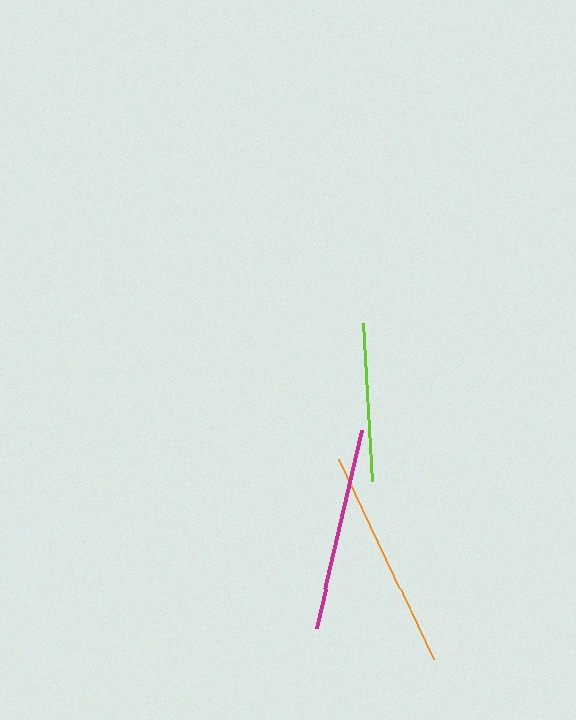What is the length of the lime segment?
The lime segment is approximately 159 pixels long.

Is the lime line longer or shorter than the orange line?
The orange line is longer than the lime line.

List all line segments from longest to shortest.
From longest to shortest: orange, magenta, lime.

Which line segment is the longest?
The orange line is the longest at approximately 221 pixels.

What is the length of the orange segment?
The orange segment is approximately 221 pixels long.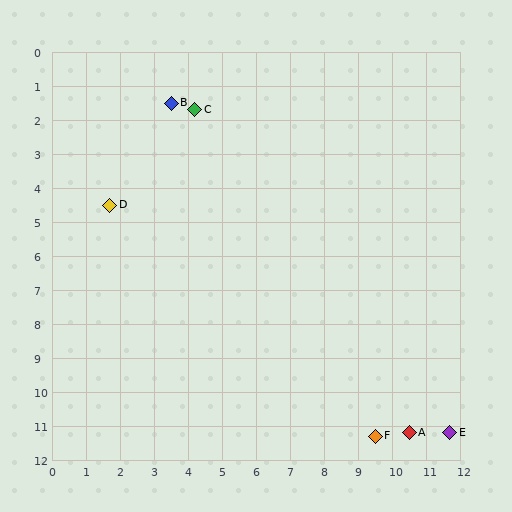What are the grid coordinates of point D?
Point D is at approximately (1.7, 4.5).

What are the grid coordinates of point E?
Point E is at approximately (11.7, 11.2).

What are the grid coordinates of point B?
Point B is at approximately (3.5, 1.5).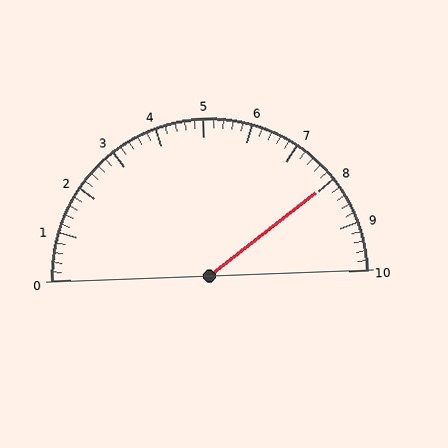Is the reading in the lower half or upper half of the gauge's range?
The reading is in the upper half of the range (0 to 10).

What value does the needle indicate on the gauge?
The needle indicates approximately 8.0.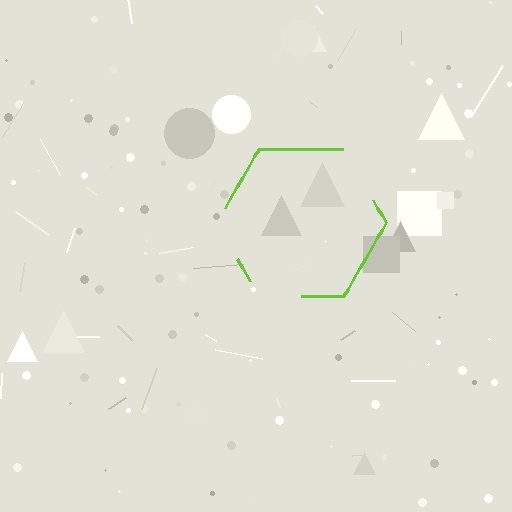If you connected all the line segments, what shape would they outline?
They would outline a hexagon.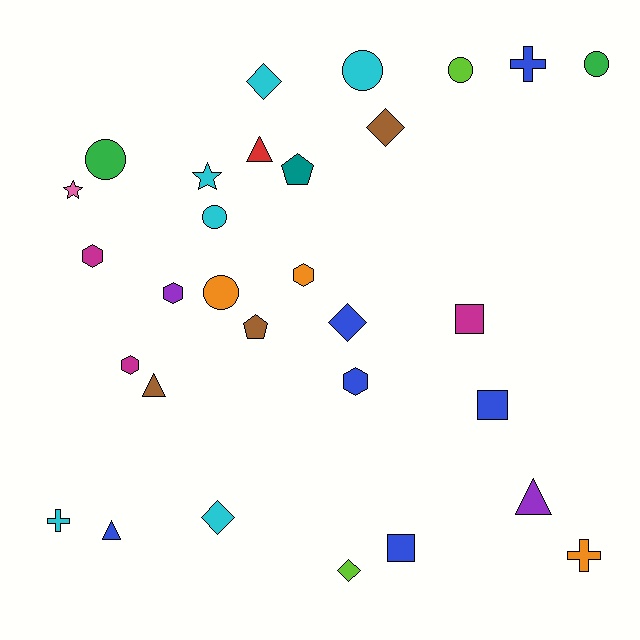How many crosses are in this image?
There are 3 crosses.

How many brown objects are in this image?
There are 3 brown objects.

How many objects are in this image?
There are 30 objects.